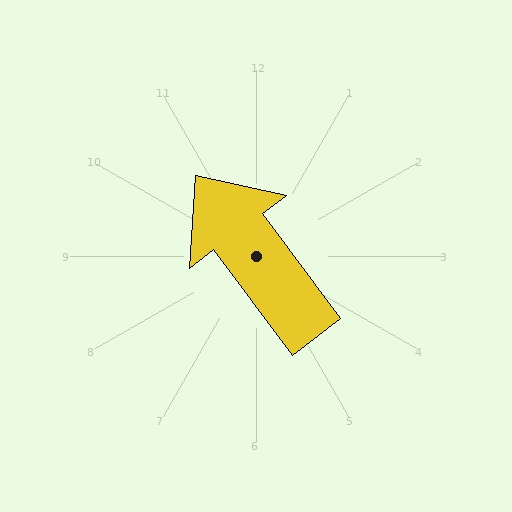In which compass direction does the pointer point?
Northwest.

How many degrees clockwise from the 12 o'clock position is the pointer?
Approximately 323 degrees.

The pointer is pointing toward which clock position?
Roughly 11 o'clock.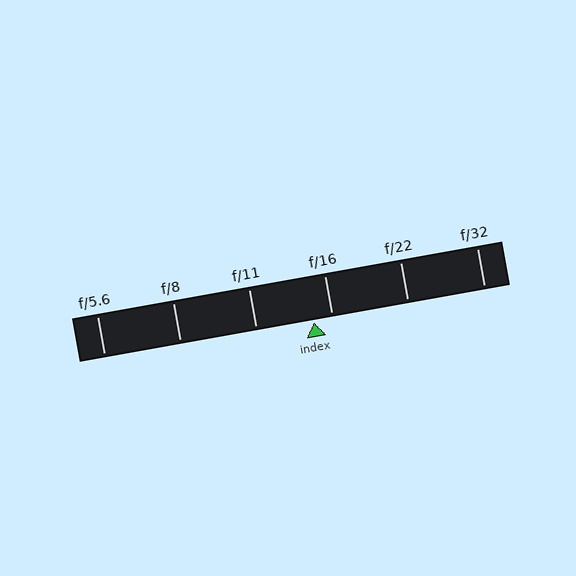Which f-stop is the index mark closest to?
The index mark is closest to f/16.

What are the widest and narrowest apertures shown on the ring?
The widest aperture shown is f/5.6 and the narrowest is f/32.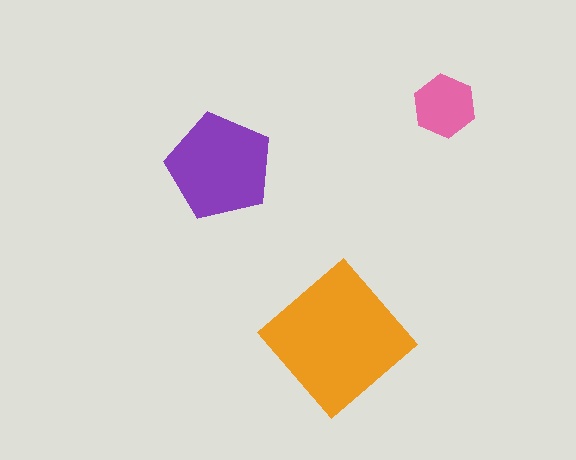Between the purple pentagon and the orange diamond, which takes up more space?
The orange diamond.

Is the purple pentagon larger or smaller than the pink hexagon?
Larger.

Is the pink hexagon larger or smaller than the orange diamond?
Smaller.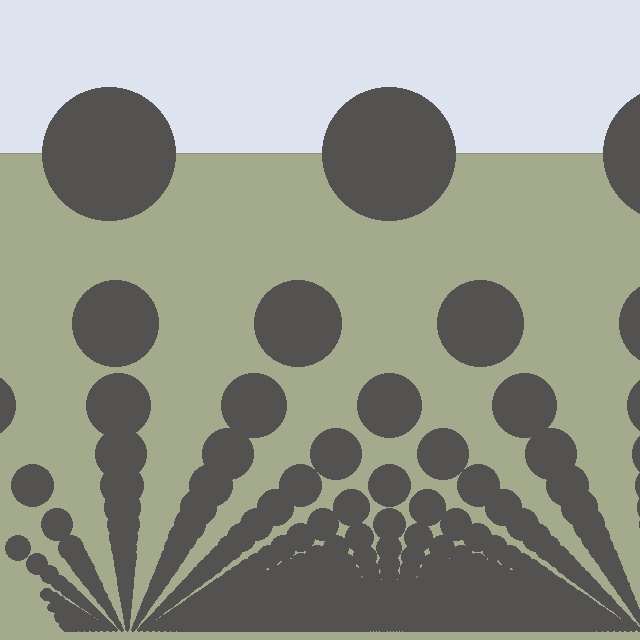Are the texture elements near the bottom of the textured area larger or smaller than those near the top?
Smaller. The gradient is inverted — elements near the bottom are smaller and denser.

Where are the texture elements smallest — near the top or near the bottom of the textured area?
Near the bottom.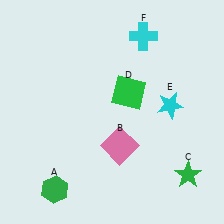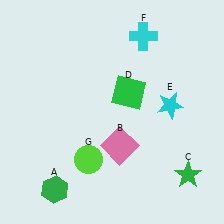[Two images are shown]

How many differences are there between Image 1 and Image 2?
There is 1 difference between the two images.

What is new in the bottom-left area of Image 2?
A lime circle (G) was added in the bottom-left area of Image 2.